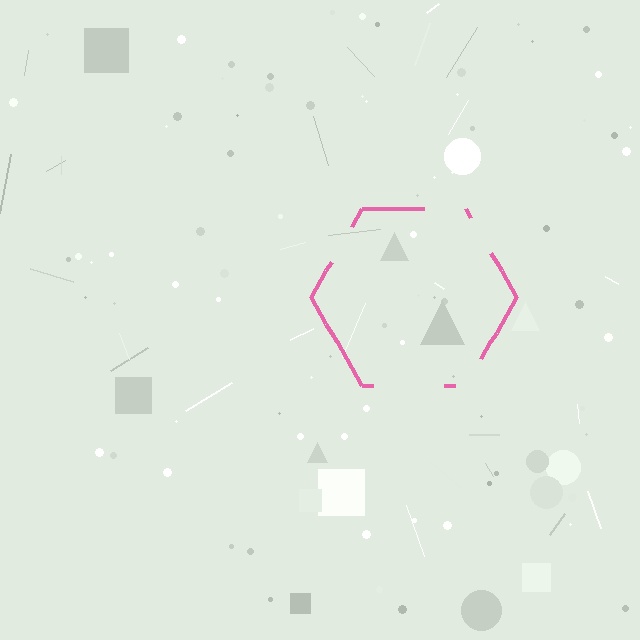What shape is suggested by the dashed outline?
The dashed outline suggests a hexagon.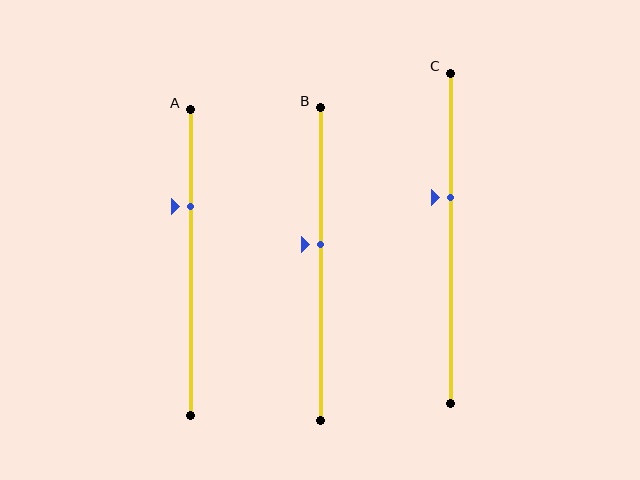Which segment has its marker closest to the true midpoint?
Segment B has its marker closest to the true midpoint.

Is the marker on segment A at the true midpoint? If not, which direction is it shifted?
No, the marker on segment A is shifted upward by about 18% of the segment length.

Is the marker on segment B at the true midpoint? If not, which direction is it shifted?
No, the marker on segment B is shifted upward by about 6% of the segment length.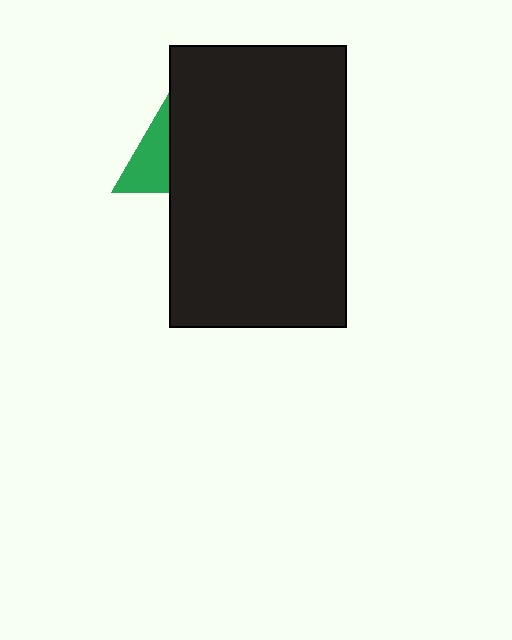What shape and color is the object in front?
The object in front is a black rectangle.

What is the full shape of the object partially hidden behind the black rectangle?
The partially hidden object is a green triangle.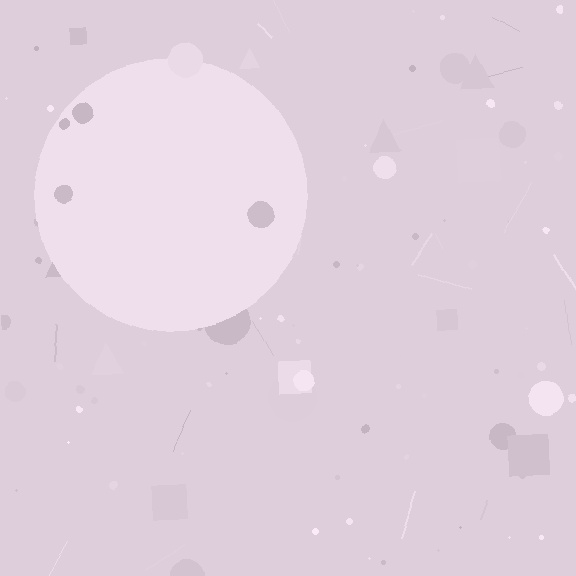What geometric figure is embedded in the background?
A circle is embedded in the background.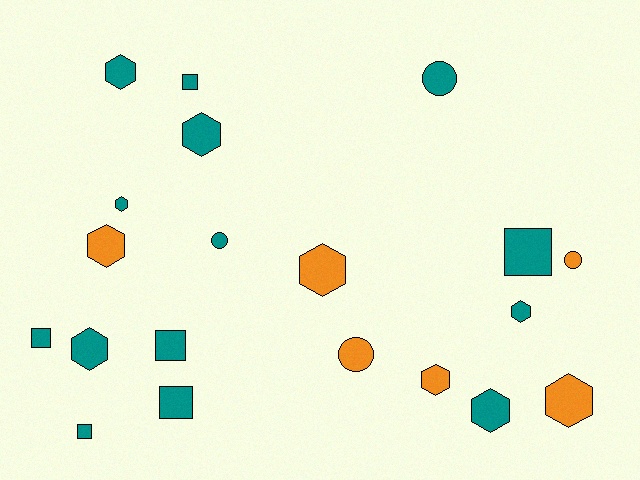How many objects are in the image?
There are 20 objects.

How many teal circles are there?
There are 2 teal circles.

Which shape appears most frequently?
Hexagon, with 10 objects.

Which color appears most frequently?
Teal, with 14 objects.